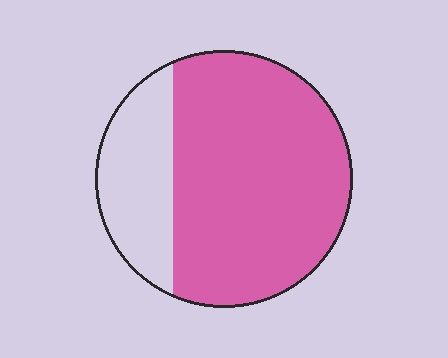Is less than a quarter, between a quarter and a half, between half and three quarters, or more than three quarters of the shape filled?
Between half and three quarters.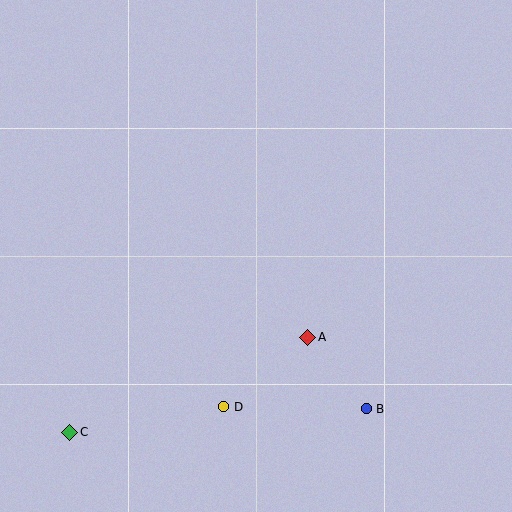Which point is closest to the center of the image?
Point A at (308, 337) is closest to the center.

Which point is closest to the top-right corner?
Point A is closest to the top-right corner.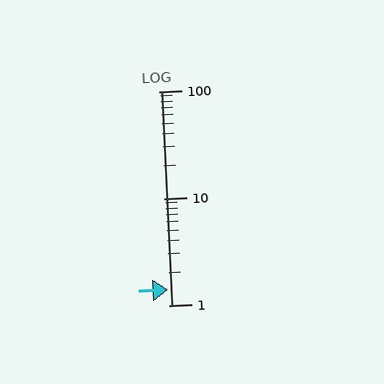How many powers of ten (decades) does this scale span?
The scale spans 2 decades, from 1 to 100.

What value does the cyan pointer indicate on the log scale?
The pointer indicates approximately 1.4.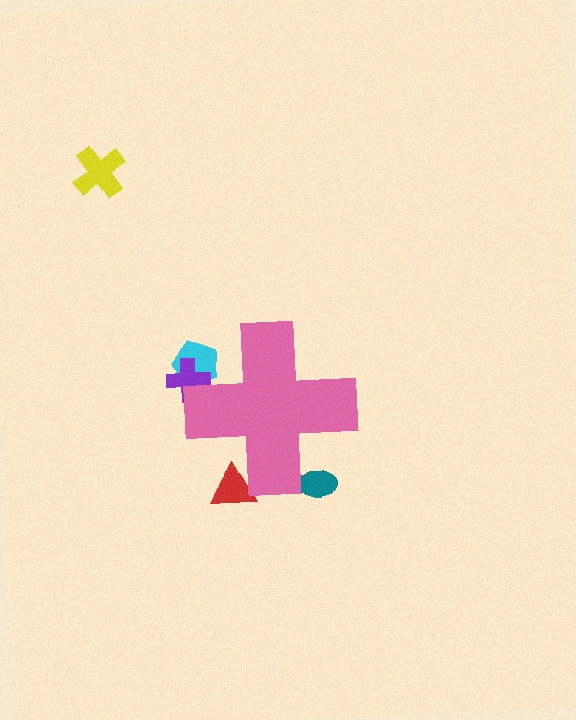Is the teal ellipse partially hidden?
Yes, the teal ellipse is partially hidden behind the pink cross.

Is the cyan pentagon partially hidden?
Yes, the cyan pentagon is partially hidden behind the pink cross.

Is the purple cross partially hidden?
Yes, the purple cross is partially hidden behind the pink cross.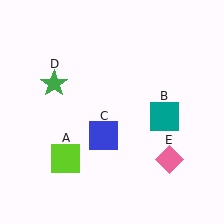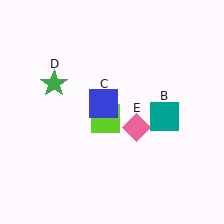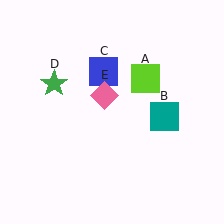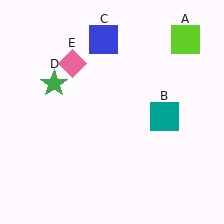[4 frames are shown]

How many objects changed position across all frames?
3 objects changed position: lime square (object A), blue square (object C), pink diamond (object E).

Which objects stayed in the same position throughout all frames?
Teal square (object B) and green star (object D) remained stationary.